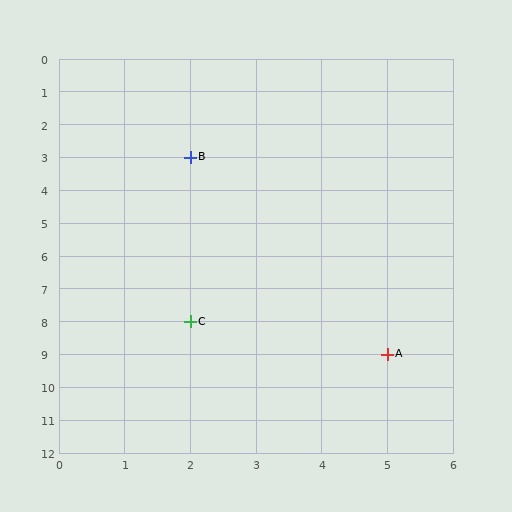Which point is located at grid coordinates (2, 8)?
Point C is at (2, 8).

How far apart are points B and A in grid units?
Points B and A are 3 columns and 6 rows apart (about 6.7 grid units diagonally).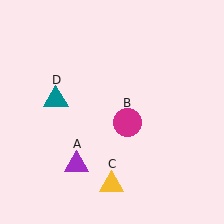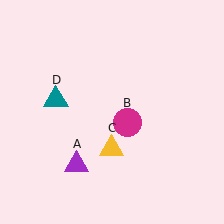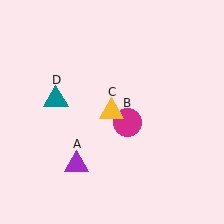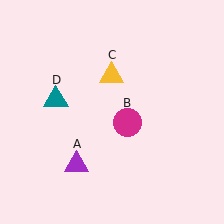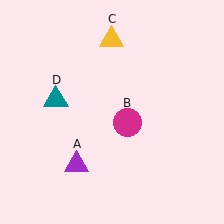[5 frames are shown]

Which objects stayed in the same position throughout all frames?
Purple triangle (object A) and magenta circle (object B) and teal triangle (object D) remained stationary.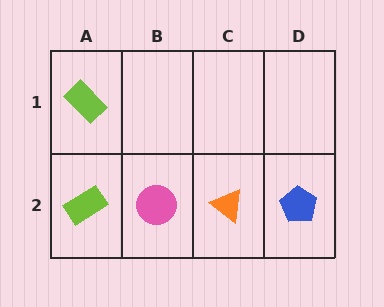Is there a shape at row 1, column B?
No, that cell is empty.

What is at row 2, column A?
A lime rectangle.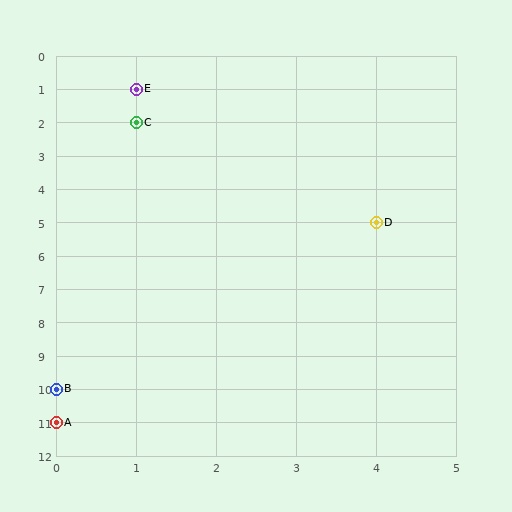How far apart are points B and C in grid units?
Points B and C are 1 column and 8 rows apart (about 8.1 grid units diagonally).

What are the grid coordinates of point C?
Point C is at grid coordinates (1, 2).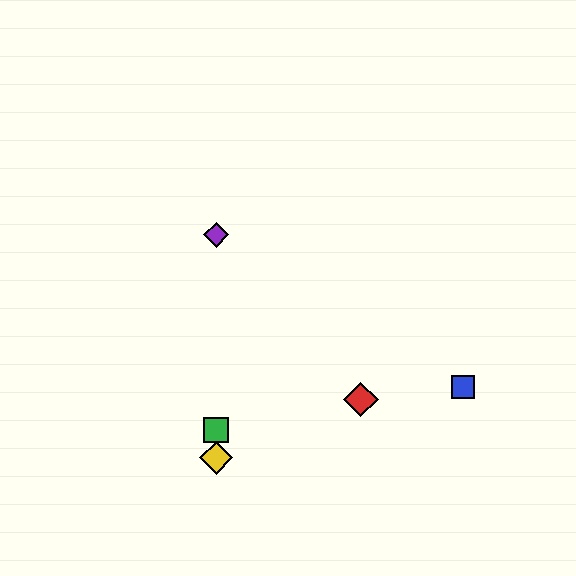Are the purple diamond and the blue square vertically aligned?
No, the purple diamond is at x≈216 and the blue square is at x≈463.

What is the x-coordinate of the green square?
The green square is at x≈216.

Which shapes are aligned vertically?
The green square, the yellow diamond, the purple diamond are aligned vertically.